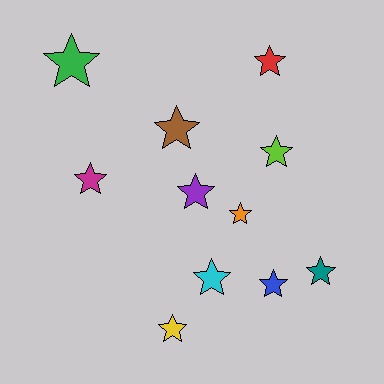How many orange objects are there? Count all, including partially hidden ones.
There is 1 orange object.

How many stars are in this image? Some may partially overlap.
There are 11 stars.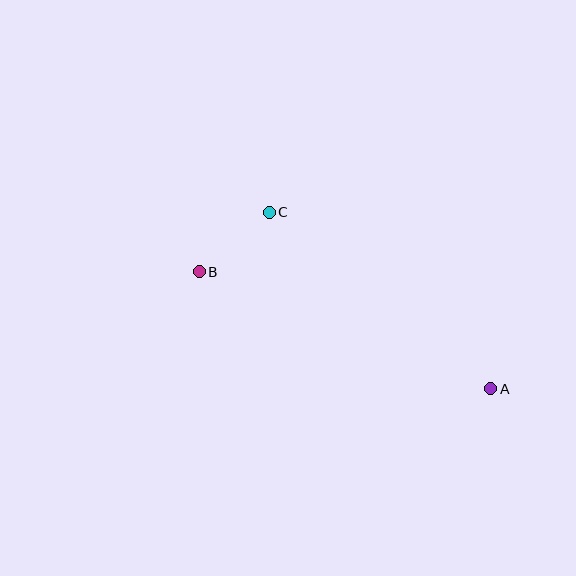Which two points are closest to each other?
Points B and C are closest to each other.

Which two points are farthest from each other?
Points A and B are farthest from each other.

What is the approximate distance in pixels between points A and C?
The distance between A and C is approximately 283 pixels.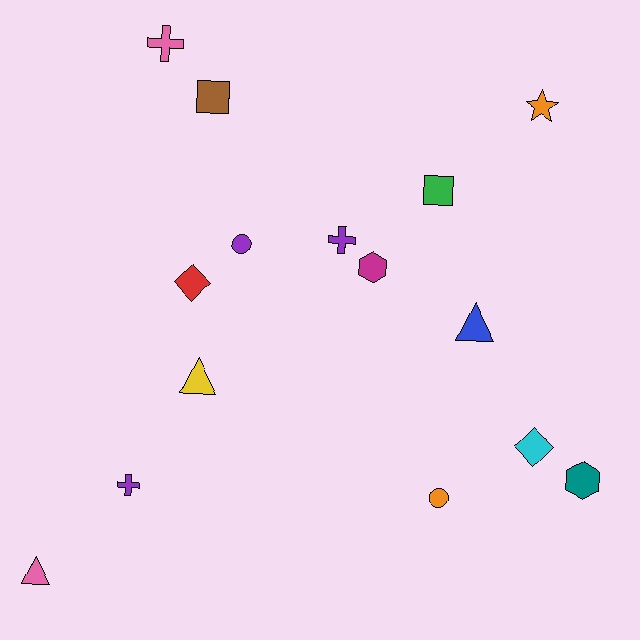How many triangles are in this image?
There are 3 triangles.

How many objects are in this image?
There are 15 objects.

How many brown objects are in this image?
There is 1 brown object.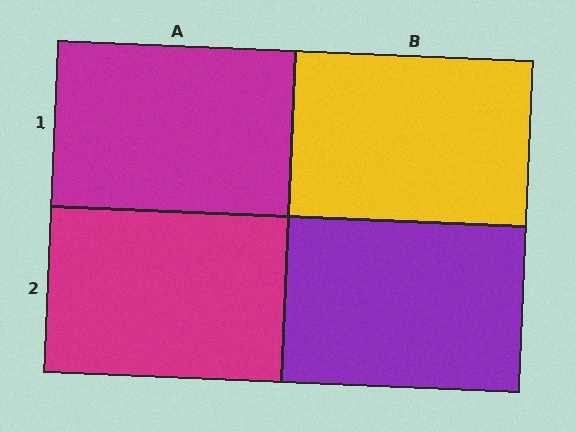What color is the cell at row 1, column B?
Yellow.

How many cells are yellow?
1 cell is yellow.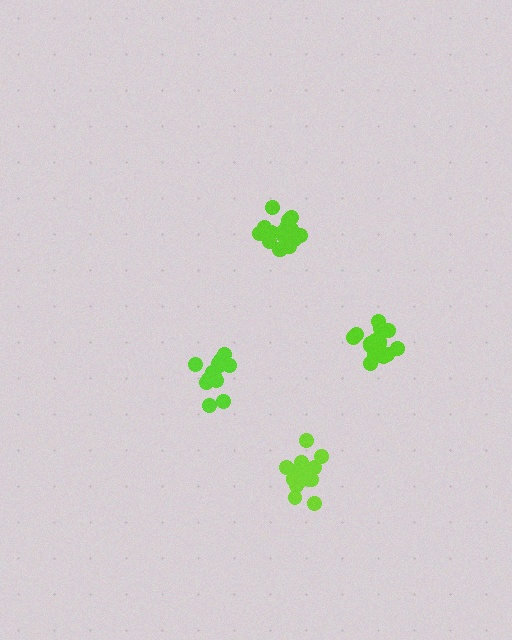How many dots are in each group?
Group 1: 14 dots, Group 2: 18 dots, Group 3: 18 dots, Group 4: 18 dots (68 total).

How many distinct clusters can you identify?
There are 4 distinct clusters.